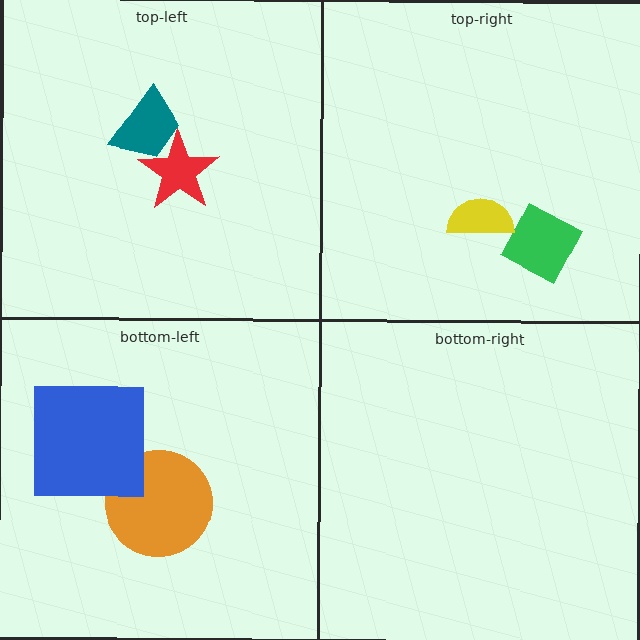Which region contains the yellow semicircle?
The top-right region.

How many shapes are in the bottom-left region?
2.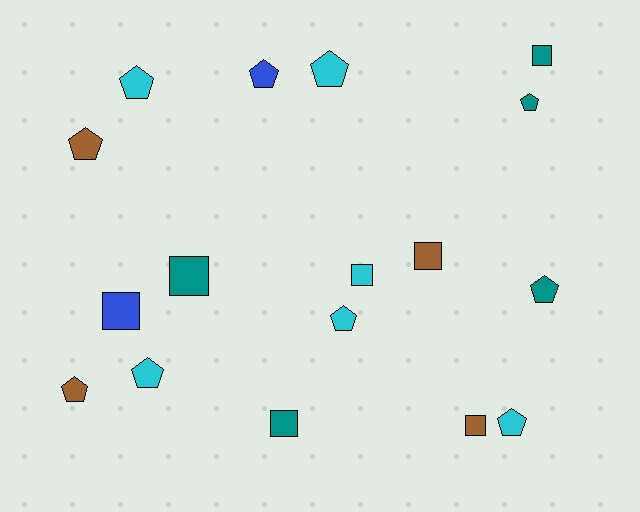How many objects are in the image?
There are 17 objects.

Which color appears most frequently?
Cyan, with 6 objects.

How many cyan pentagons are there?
There are 5 cyan pentagons.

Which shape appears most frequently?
Pentagon, with 10 objects.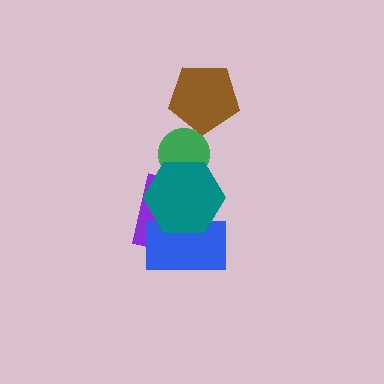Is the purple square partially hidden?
Yes, it is partially covered by another shape.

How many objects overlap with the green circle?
1 object overlaps with the green circle.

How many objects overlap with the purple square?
2 objects overlap with the purple square.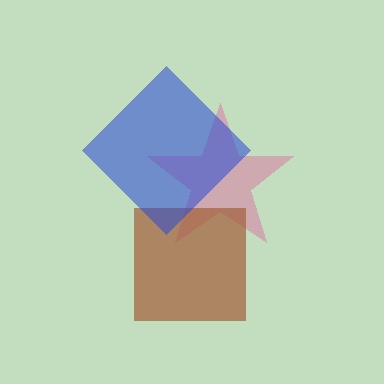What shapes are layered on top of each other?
The layered shapes are: a pink star, a brown square, a blue diamond.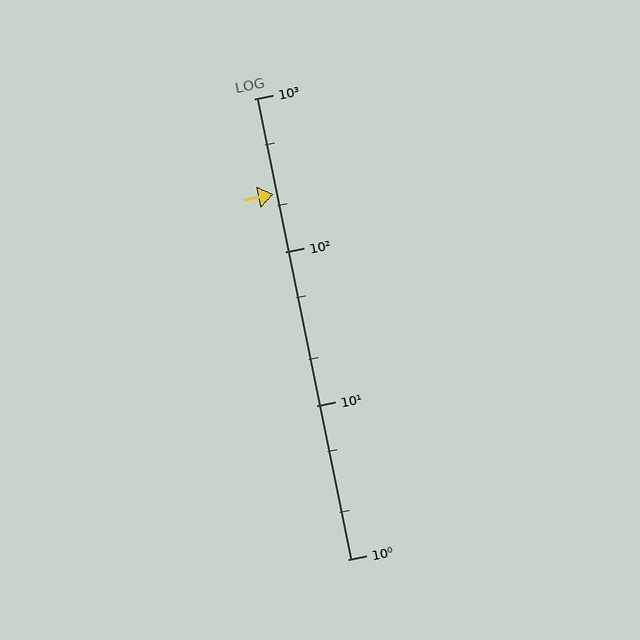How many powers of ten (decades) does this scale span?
The scale spans 3 decades, from 1 to 1000.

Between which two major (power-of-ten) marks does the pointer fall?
The pointer is between 100 and 1000.